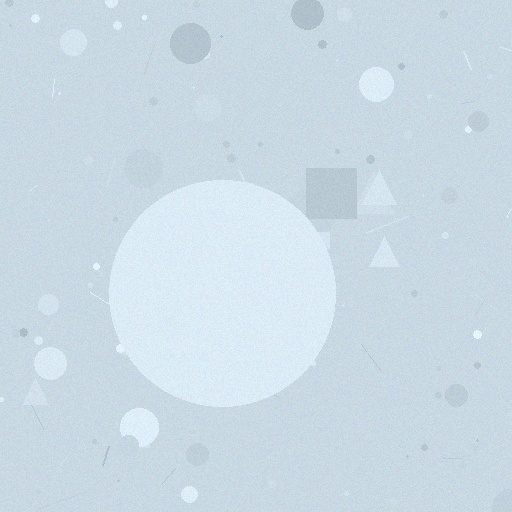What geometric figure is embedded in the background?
A circle is embedded in the background.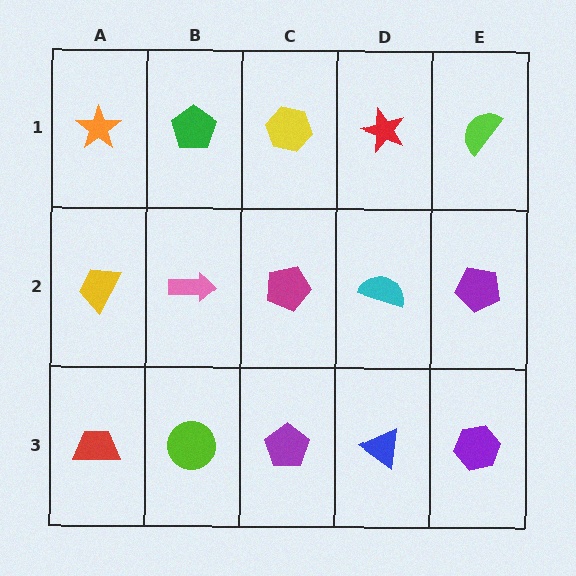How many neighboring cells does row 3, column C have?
3.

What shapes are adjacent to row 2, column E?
A lime semicircle (row 1, column E), a purple hexagon (row 3, column E), a cyan semicircle (row 2, column D).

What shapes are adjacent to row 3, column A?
A yellow trapezoid (row 2, column A), a lime circle (row 3, column B).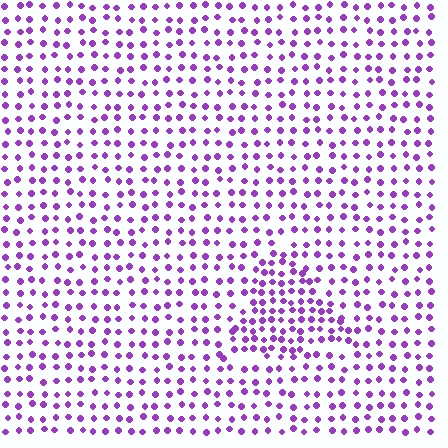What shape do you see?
I see a triangle.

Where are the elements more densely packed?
The elements are more densely packed inside the triangle boundary.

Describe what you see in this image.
The image contains small purple elements arranged at two different densities. A triangle-shaped region is visible where the elements are more densely packed than the surrounding area.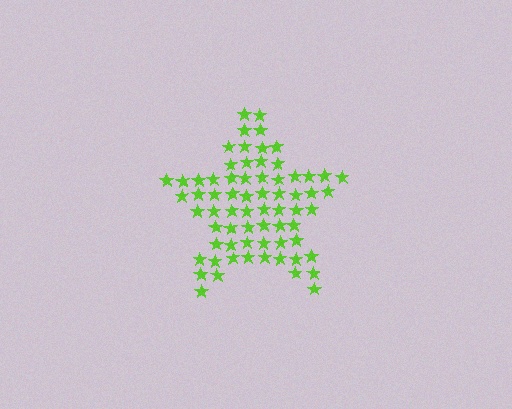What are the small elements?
The small elements are stars.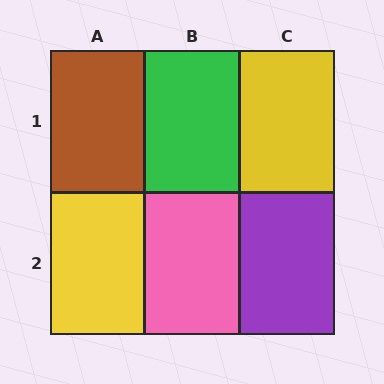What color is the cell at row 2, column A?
Yellow.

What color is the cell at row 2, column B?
Pink.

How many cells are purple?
1 cell is purple.